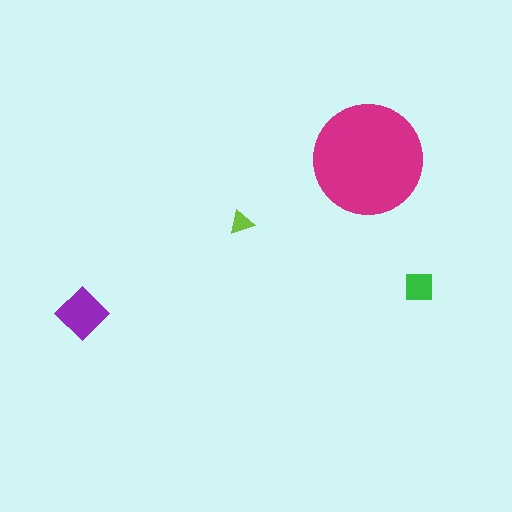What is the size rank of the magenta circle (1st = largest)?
1st.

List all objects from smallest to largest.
The lime triangle, the green square, the purple diamond, the magenta circle.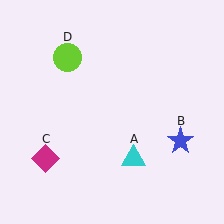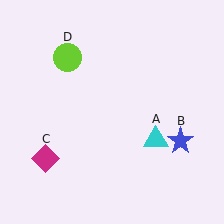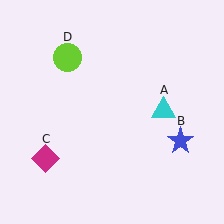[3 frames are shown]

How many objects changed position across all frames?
1 object changed position: cyan triangle (object A).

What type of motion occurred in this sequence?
The cyan triangle (object A) rotated counterclockwise around the center of the scene.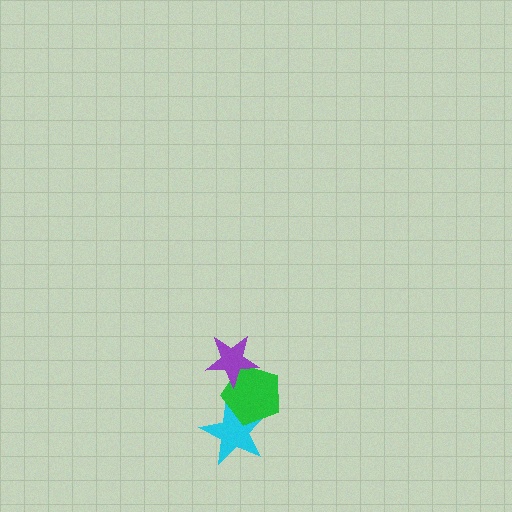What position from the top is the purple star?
The purple star is 1st from the top.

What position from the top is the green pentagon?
The green pentagon is 2nd from the top.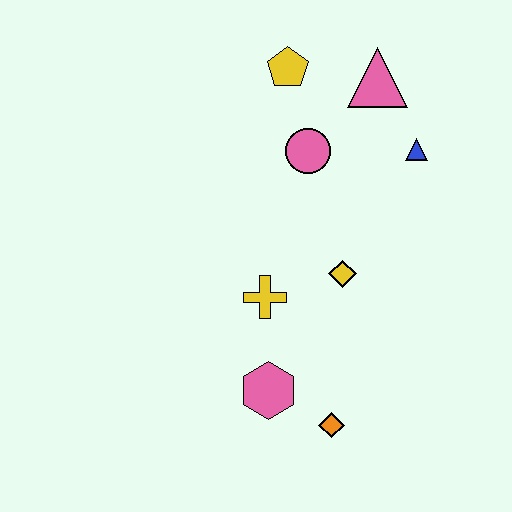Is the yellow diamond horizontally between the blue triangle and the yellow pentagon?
Yes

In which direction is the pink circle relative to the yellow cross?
The pink circle is above the yellow cross.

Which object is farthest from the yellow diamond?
The yellow pentagon is farthest from the yellow diamond.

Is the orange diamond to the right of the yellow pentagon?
Yes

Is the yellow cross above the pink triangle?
No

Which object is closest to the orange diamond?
The pink hexagon is closest to the orange diamond.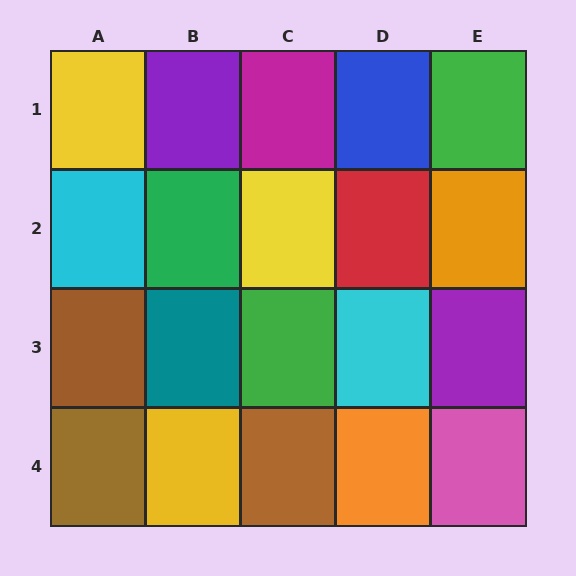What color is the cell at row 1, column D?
Blue.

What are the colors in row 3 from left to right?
Brown, teal, green, cyan, purple.